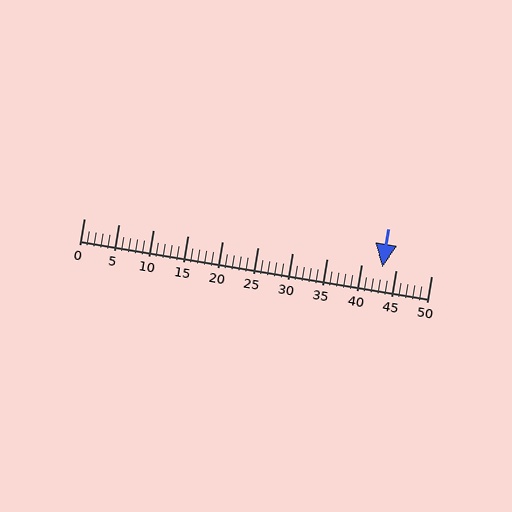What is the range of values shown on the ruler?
The ruler shows values from 0 to 50.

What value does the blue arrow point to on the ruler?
The blue arrow points to approximately 43.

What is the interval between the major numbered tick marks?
The major tick marks are spaced 5 units apart.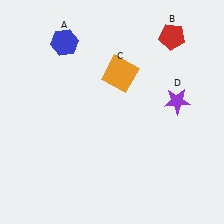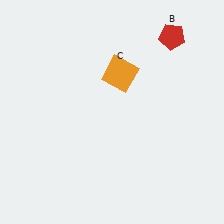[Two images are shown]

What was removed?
The purple star (D), the blue hexagon (A) were removed in Image 2.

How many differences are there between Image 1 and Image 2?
There are 2 differences between the two images.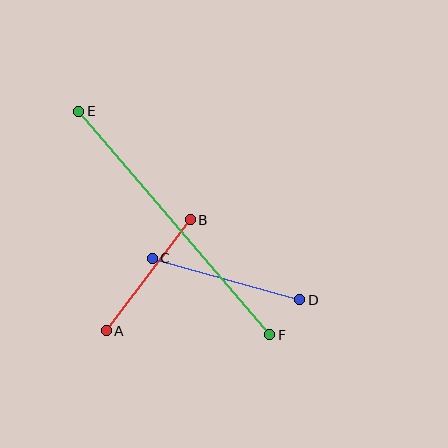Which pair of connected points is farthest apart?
Points E and F are farthest apart.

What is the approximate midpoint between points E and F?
The midpoint is at approximately (174, 223) pixels.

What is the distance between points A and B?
The distance is approximately 139 pixels.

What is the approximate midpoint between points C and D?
The midpoint is at approximately (226, 279) pixels.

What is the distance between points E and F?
The distance is approximately 294 pixels.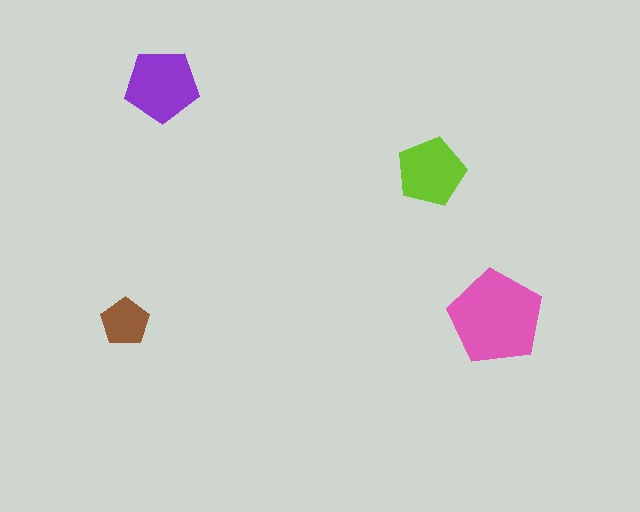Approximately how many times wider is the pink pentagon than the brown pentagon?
About 2 times wider.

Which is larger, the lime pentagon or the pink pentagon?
The pink one.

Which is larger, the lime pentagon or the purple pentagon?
The purple one.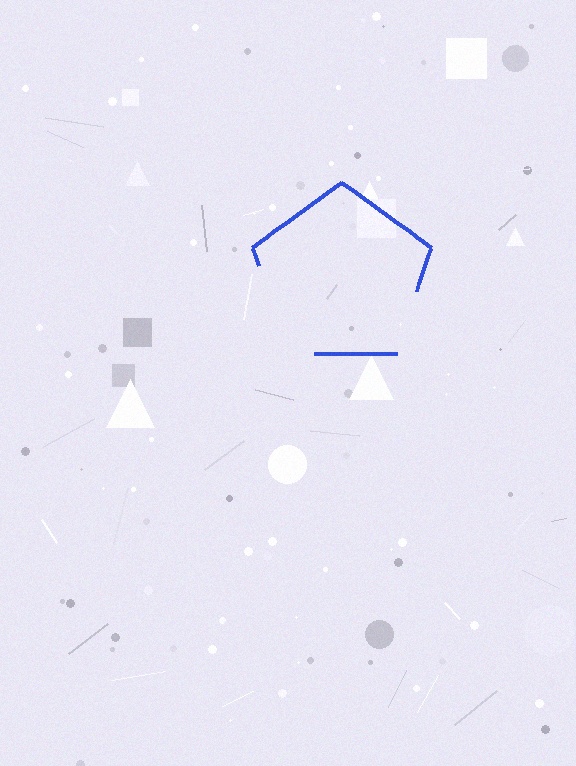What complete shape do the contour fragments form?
The contour fragments form a pentagon.